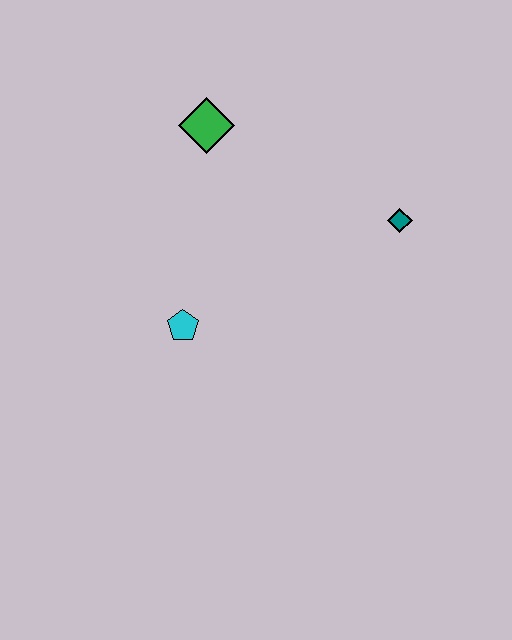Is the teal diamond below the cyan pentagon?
No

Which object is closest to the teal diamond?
The green diamond is closest to the teal diamond.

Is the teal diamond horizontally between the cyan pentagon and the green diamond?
No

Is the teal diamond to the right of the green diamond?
Yes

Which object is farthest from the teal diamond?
The cyan pentagon is farthest from the teal diamond.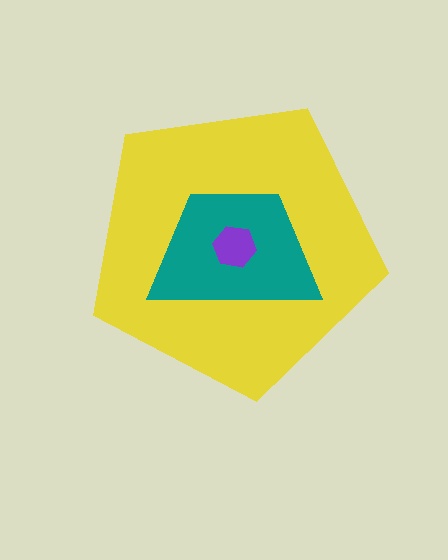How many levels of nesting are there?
3.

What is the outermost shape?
The yellow pentagon.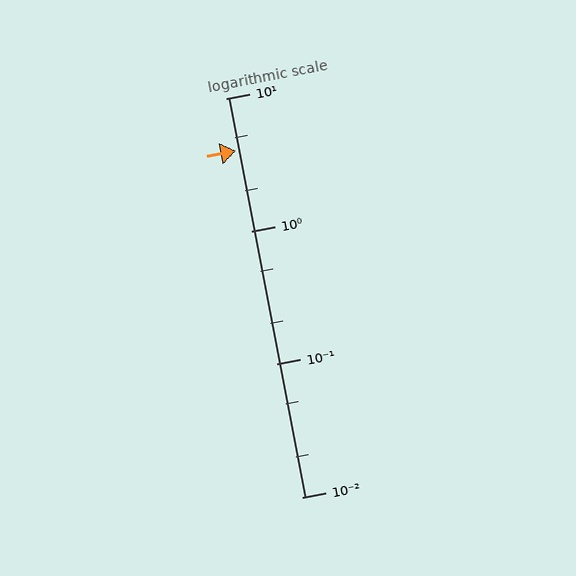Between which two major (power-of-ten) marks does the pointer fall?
The pointer is between 1 and 10.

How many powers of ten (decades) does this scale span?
The scale spans 3 decades, from 0.01 to 10.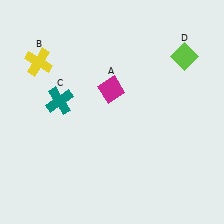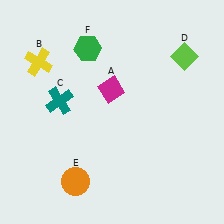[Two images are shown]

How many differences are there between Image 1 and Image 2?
There are 2 differences between the two images.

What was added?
An orange circle (E), a green hexagon (F) were added in Image 2.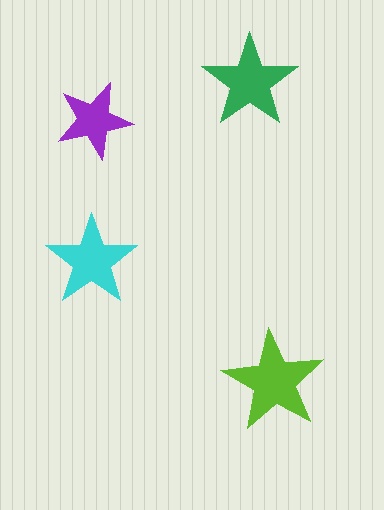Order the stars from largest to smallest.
the lime one, the green one, the cyan one, the purple one.